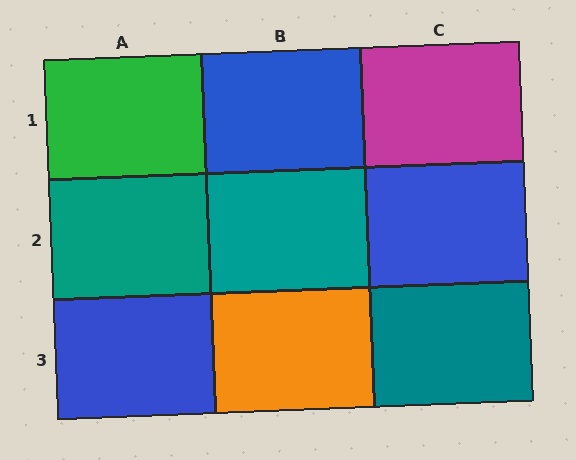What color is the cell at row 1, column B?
Blue.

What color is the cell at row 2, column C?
Blue.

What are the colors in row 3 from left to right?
Blue, orange, teal.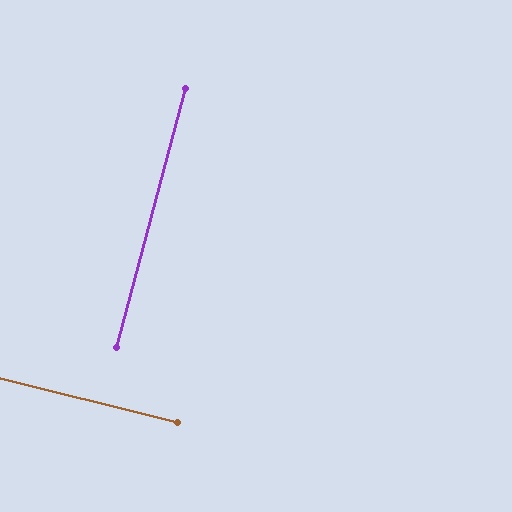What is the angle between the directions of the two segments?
Approximately 89 degrees.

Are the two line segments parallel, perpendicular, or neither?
Perpendicular — they meet at approximately 89°.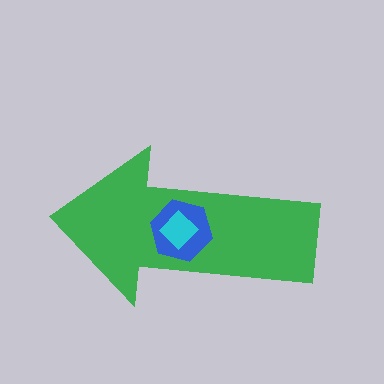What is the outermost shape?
The green arrow.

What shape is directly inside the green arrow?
The blue hexagon.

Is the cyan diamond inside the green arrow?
Yes.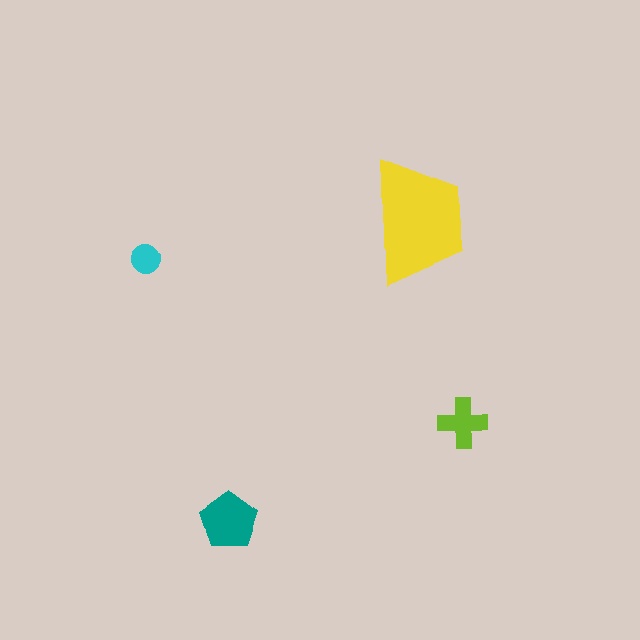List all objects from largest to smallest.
The yellow trapezoid, the teal pentagon, the lime cross, the cyan circle.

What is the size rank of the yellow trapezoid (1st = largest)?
1st.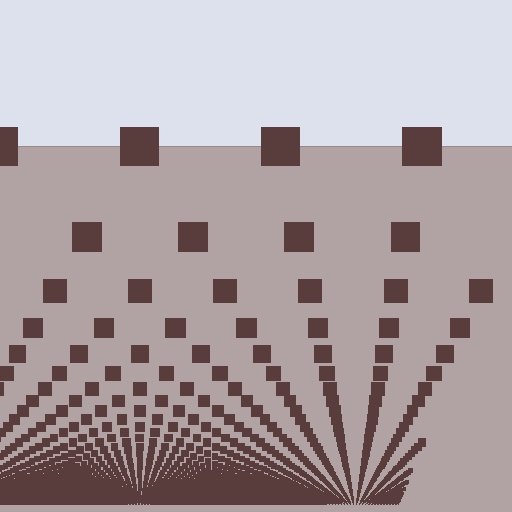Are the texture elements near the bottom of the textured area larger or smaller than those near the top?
Smaller. The gradient is inverted — elements near the bottom are smaller and denser.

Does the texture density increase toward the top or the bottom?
Density increases toward the bottom.